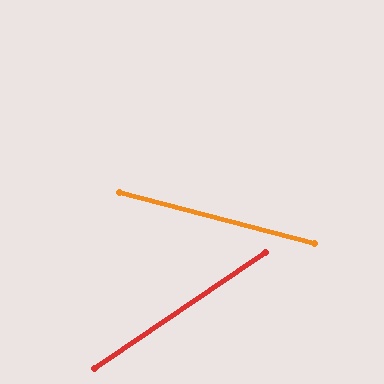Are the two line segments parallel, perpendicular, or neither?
Neither parallel nor perpendicular — they differ by about 49°.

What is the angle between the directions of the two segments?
Approximately 49 degrees.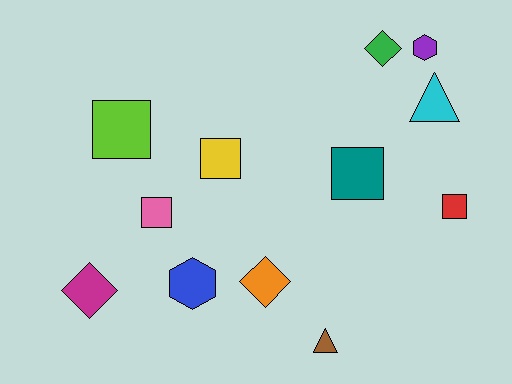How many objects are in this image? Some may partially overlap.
There are 12 objects.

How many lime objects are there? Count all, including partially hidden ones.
There is 1 lime object.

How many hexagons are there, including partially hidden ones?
There are 2 hexagons.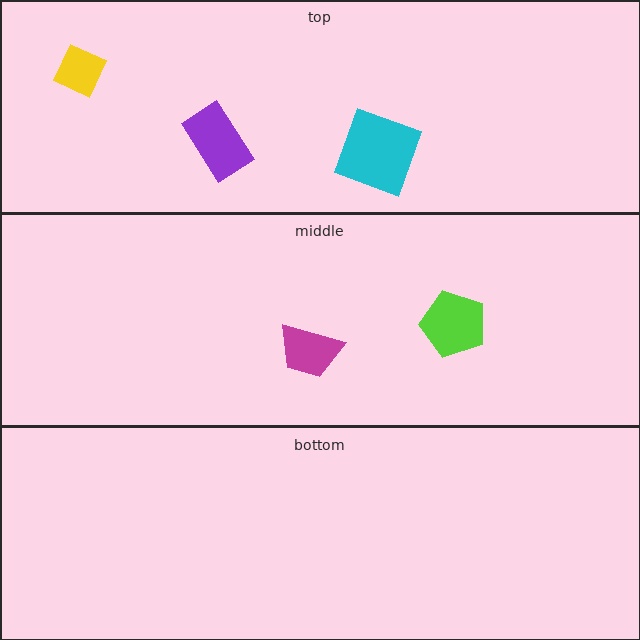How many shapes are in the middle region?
2.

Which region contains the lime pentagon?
The middle region.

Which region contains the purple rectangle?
The top region.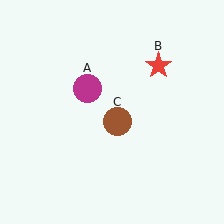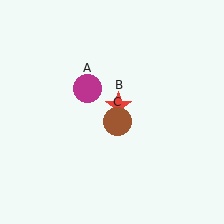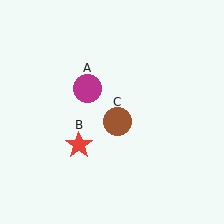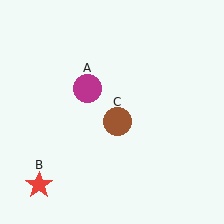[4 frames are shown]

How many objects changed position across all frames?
1 object changed position: red star (object B).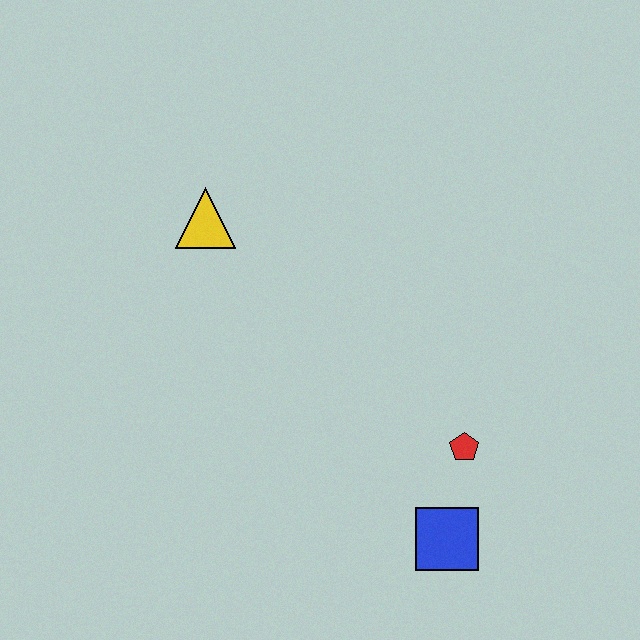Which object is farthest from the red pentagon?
The yellow triangle is farthest from the red pentagon.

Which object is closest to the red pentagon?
The blue square is closest to the red pentagon.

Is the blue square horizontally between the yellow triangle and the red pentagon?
Yes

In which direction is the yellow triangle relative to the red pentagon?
The yellow triangle is to the left of the red pentagon.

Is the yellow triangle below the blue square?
No